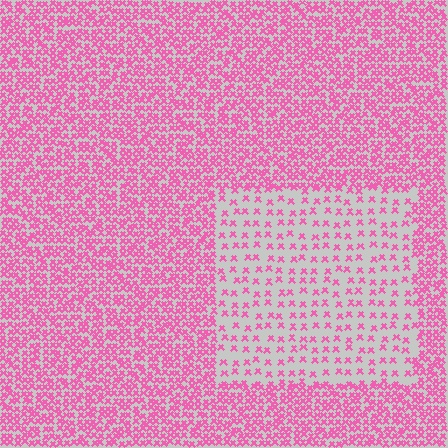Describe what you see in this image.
The image contains small pink elements arranged at two different densities. A rectangle-shaped region is visible where the elements are less densely packed than the surrounding area.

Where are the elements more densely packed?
The elements are more densely packed outside the rectangle boundary.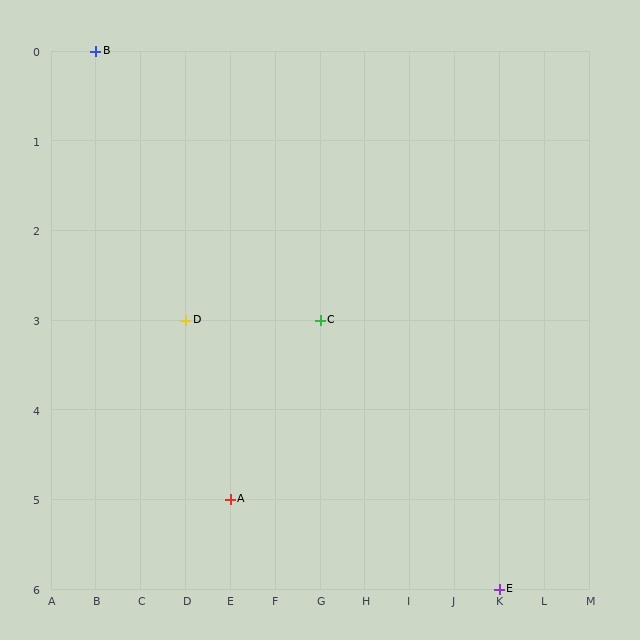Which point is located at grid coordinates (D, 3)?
Point D is at (D, 3).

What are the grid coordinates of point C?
Point C is at grid coordinates (G, 3).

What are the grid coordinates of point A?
Point A is at grid coordinates (E, 5).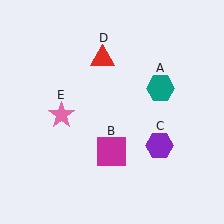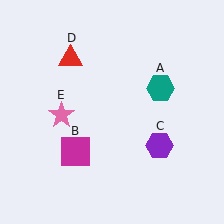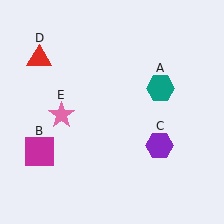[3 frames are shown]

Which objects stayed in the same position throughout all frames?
Teal hexagon (object A) and purple hexagon (object C) and pink star (object E) remained stationary.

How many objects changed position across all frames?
2 objects changed position: magenta square (object B), red triangle (object D).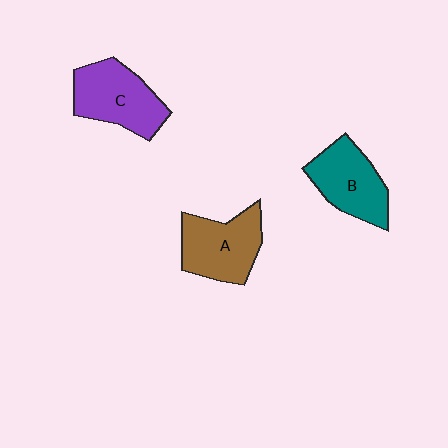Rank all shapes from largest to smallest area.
From largest to smallest: C (purple), A (brown), B (teal).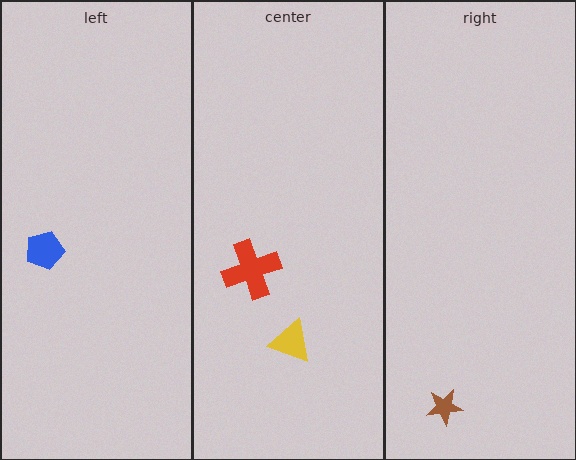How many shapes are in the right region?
1.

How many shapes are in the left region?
1.